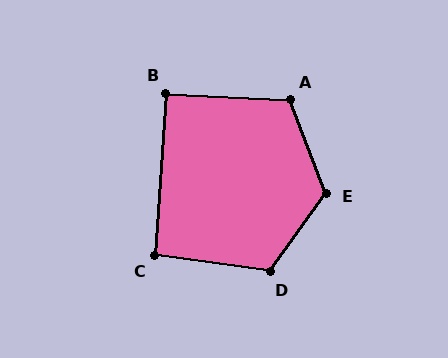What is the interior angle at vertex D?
Approximately 118 degrees (obtuse).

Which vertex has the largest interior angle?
E, at approximately 123 degrees.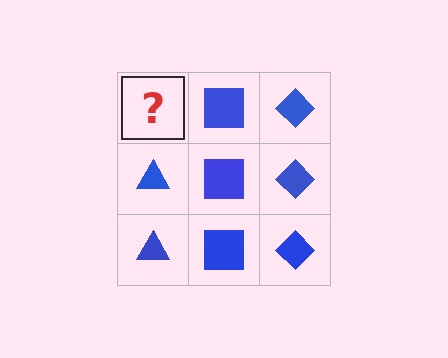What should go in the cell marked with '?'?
The missing cell should contain a blue triangle.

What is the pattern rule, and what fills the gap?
The rule is that each column has a consistent shape. The gap should be filled with a blue triangle.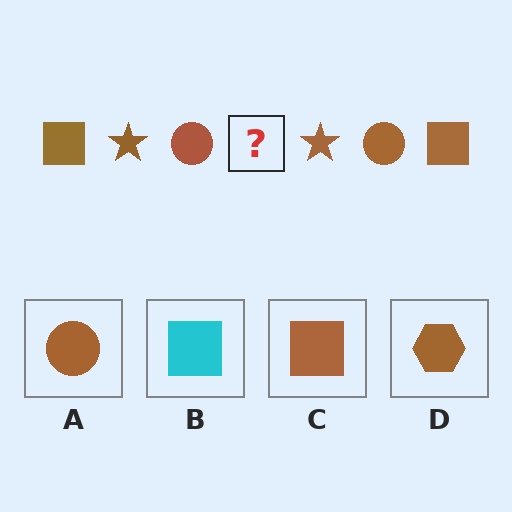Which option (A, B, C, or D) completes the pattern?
C.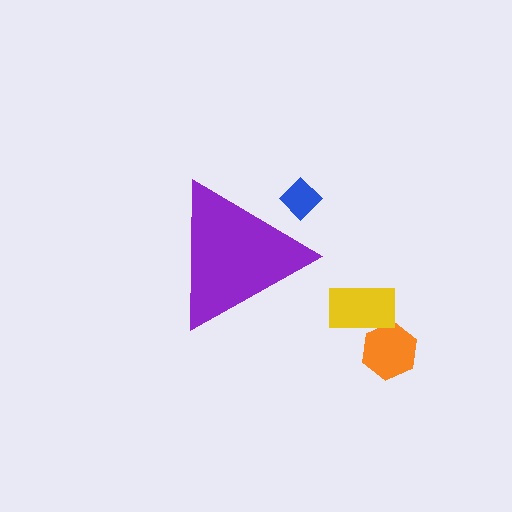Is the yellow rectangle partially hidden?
No, the yellow rectangle is fully visible.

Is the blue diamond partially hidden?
Yes, the blue diamond is partially hidden behind the purple triangle.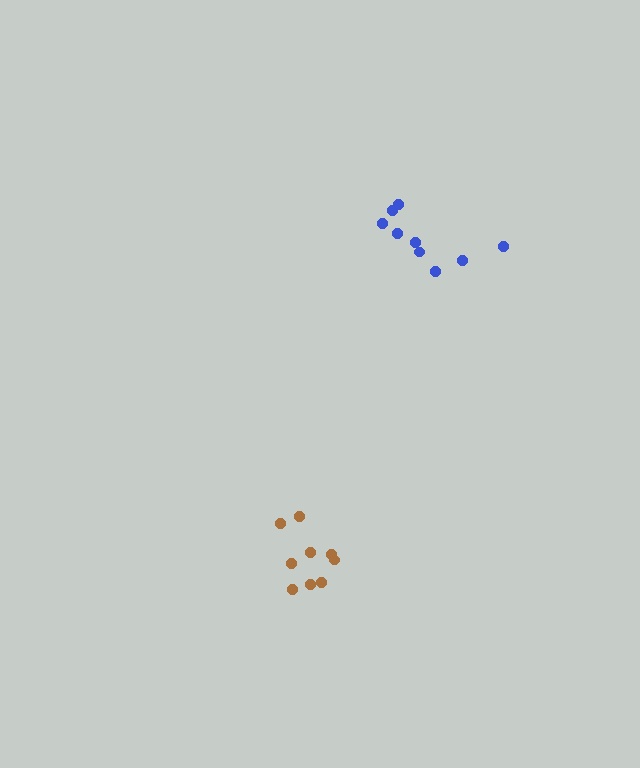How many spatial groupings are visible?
There are 2 spatial groupings.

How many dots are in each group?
Group 1: 9 dots, Group 2: 9 dots (18 total).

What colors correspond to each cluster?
The clusters are colored: blue, brown.